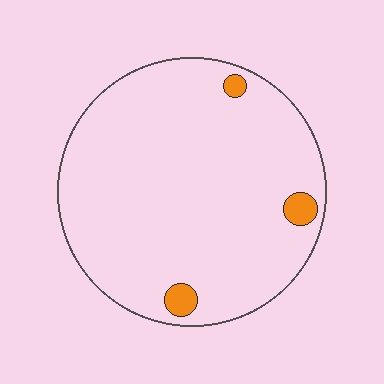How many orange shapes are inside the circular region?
3.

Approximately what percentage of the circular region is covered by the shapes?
Approximately 5%.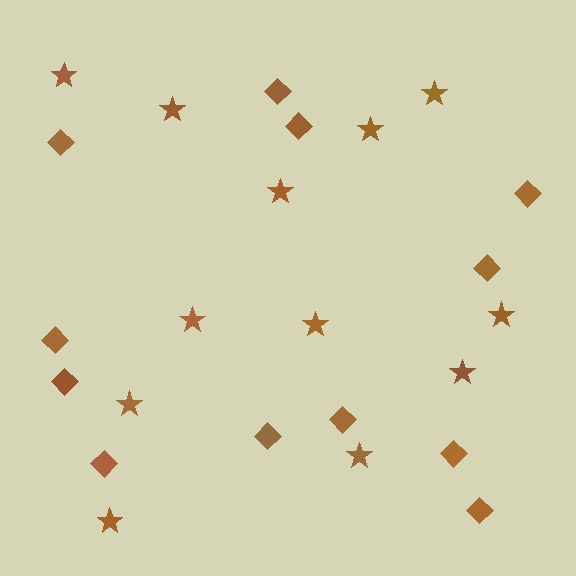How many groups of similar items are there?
There are 2 groups: one group of diamonds (12) and one group of stars (12).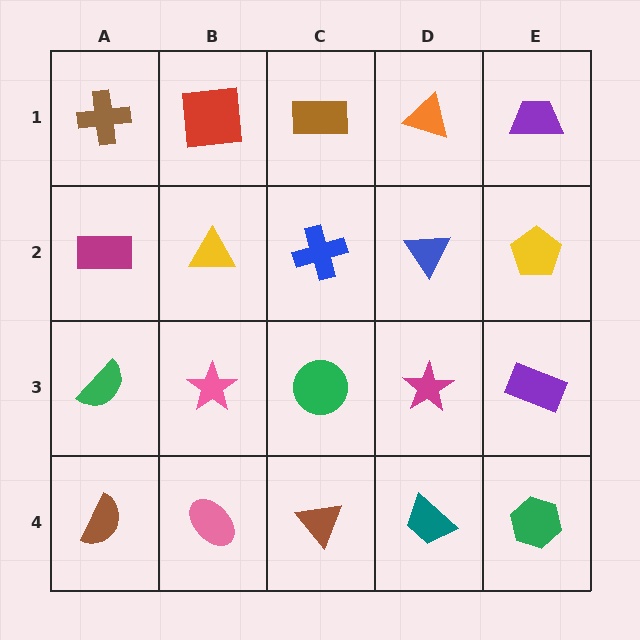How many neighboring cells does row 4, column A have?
2.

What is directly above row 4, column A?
A green semicircle.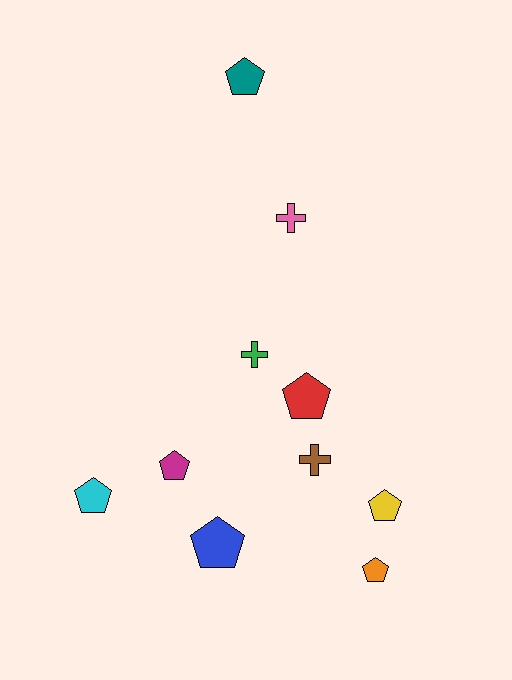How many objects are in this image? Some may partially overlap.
There are 10 objects.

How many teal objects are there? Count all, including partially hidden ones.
There is 1 teal object.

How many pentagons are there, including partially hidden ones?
There are 7 pentagons.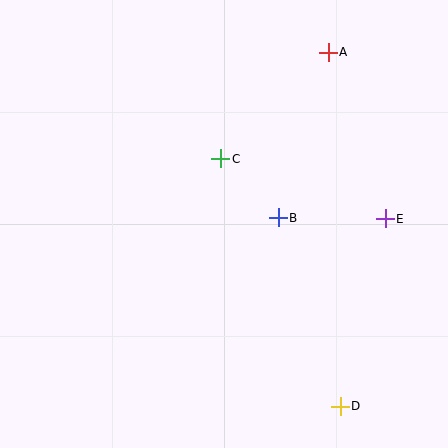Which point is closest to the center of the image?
Point B at (278, 218) is closest to the center.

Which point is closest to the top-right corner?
Point A is closest to the top-right corner.